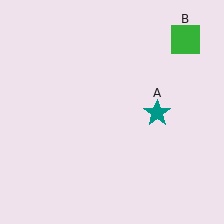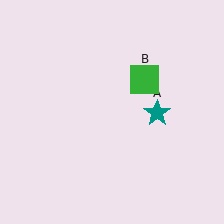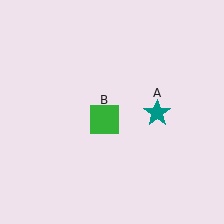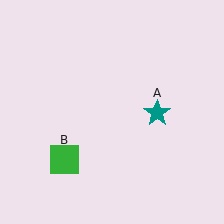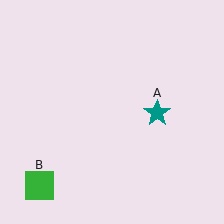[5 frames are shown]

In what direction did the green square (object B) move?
The green square (object B) moved down and to the left.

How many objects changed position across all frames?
1 object changed position: green square (object B).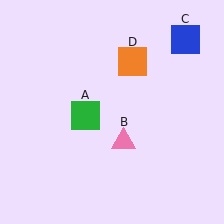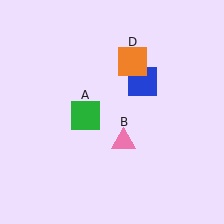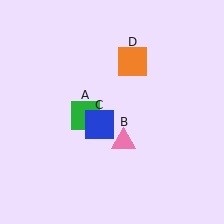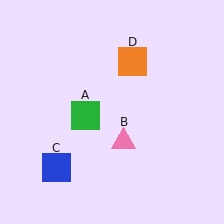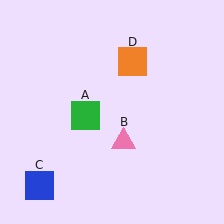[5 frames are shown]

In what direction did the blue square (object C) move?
The blue square (object C) moved down and to the left.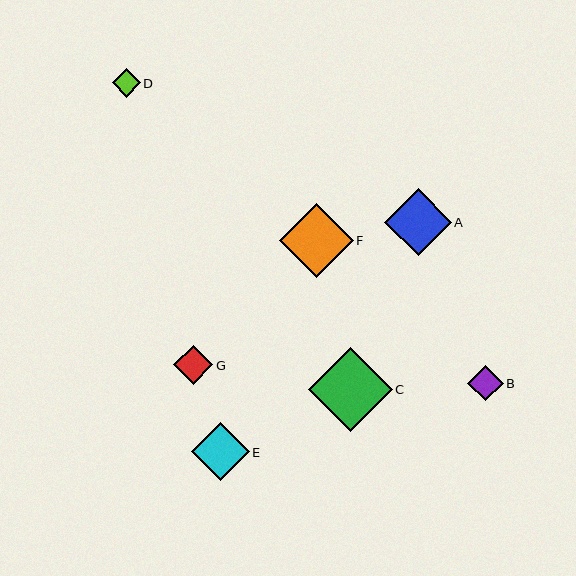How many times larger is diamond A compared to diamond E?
Diamond A is approximately 1.2 times the size of diamond E.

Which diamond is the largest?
Diamond C is the largest with a size of approximately 84 pixels.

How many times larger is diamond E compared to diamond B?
Diamond E is approximately 1.6 times the size of diamond B.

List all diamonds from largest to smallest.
From largest to smallest: C, F, A, E, G, B, D.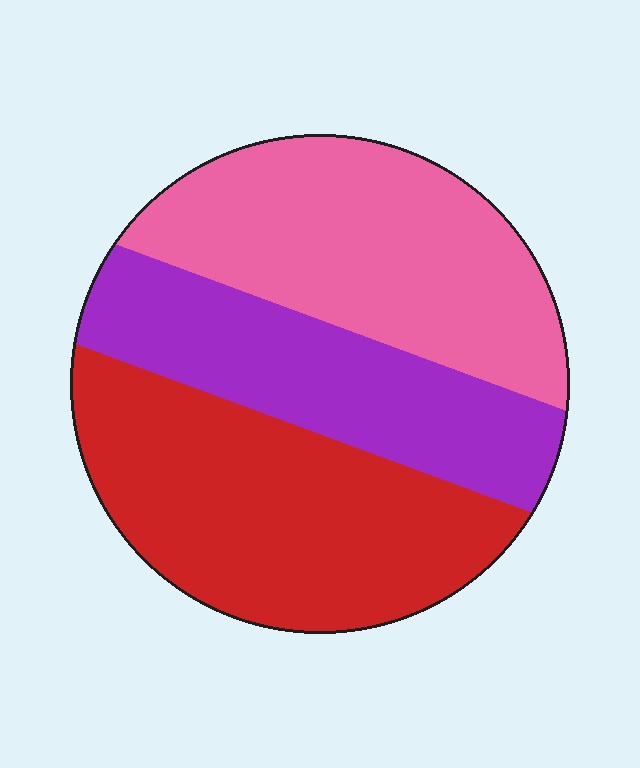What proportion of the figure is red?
Red takes up about three eighths (3/8) of the figure.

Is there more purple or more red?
Red.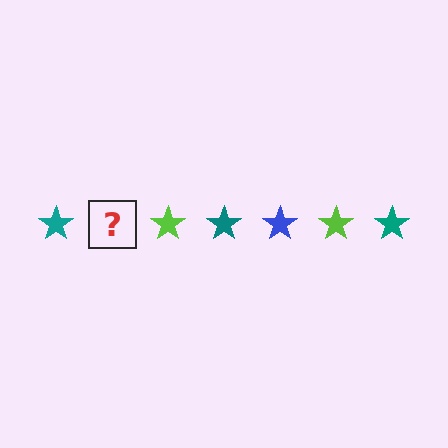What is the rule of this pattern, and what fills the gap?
The rule is that the pattern cycles through teal, blue, lime stars. The gap should be filled with a blue star.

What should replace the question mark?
The question mark should be replaced with a blue star.